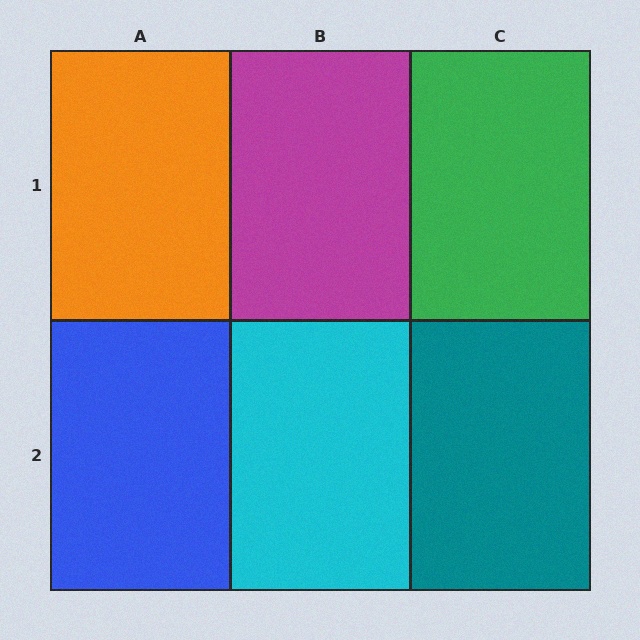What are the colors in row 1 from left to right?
Orange, magenta, green.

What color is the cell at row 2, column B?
Cyan.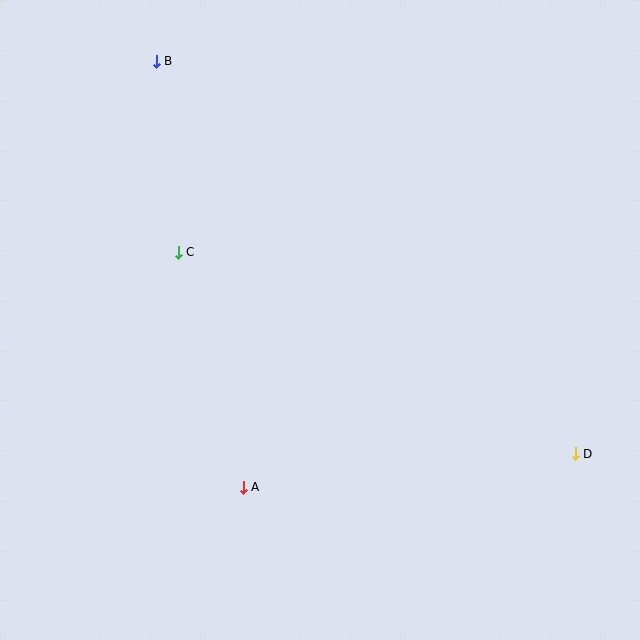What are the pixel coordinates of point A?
Point A is at (243, 487).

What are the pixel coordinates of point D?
Point D is at (575, 454).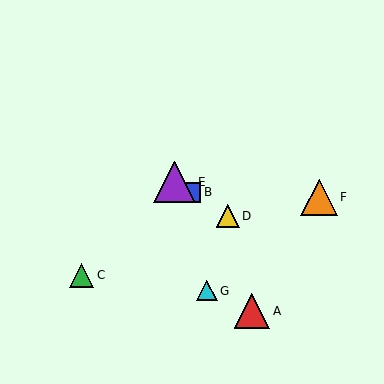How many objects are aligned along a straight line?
3 objects (B, D, E) are aligned along a straight line.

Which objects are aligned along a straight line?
Objects B, D, E are aligned along a straight line.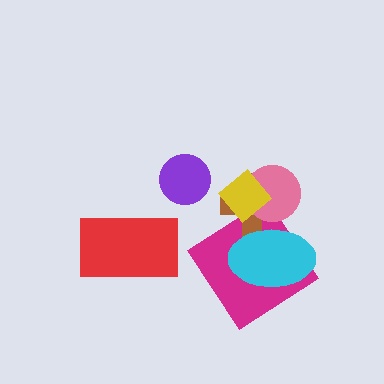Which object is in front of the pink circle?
The yellow diamond is in front of the pink circle.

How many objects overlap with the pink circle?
2 objects overlap with the pink circle.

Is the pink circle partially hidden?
Yes, it is partially covered by another shape.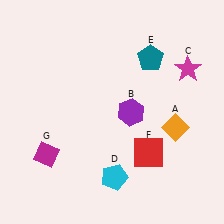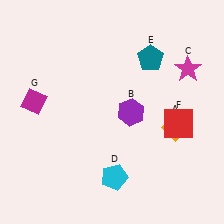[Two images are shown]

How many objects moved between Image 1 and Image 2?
2 objects moved between the two images.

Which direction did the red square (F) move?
The red square (F) moved right.